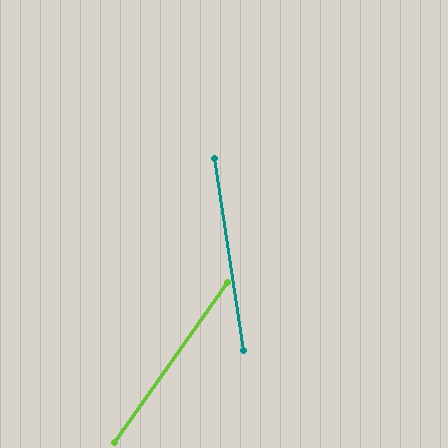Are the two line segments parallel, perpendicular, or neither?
Neither parallel nor perpendicular — they differ by about 43°.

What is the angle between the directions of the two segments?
Approximately 43 degrees.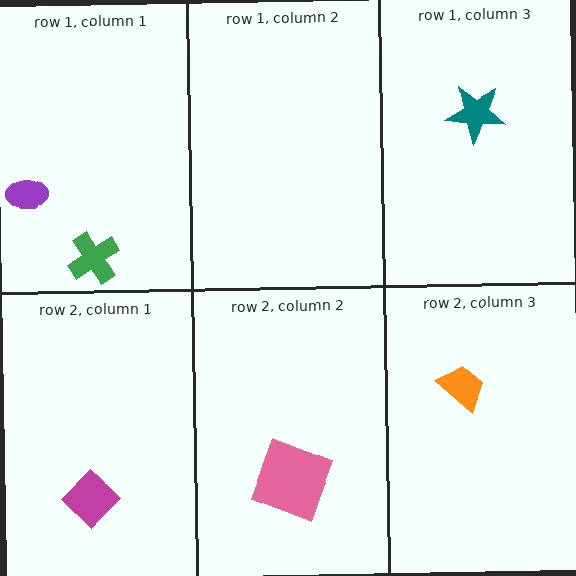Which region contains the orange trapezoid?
The row 2, column 3 region.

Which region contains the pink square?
The row 2, column 2 region.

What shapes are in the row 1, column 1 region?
The purple ellipse, the green cross.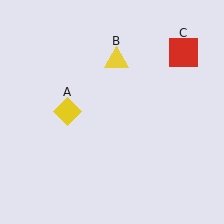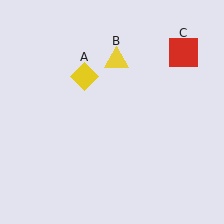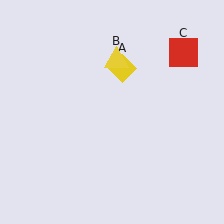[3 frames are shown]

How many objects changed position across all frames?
1 object changed position: yellow diamond (object A).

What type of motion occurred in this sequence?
The yellow diamond (object A) rotated clockwise around the center of the scene.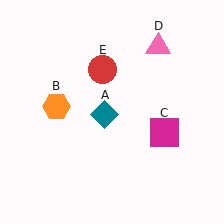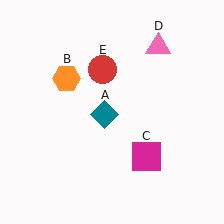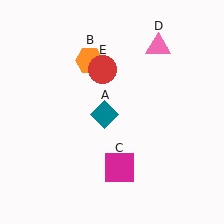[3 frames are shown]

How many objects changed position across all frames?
2 objects changed position: orange hexagon (object B), magenta square (object C).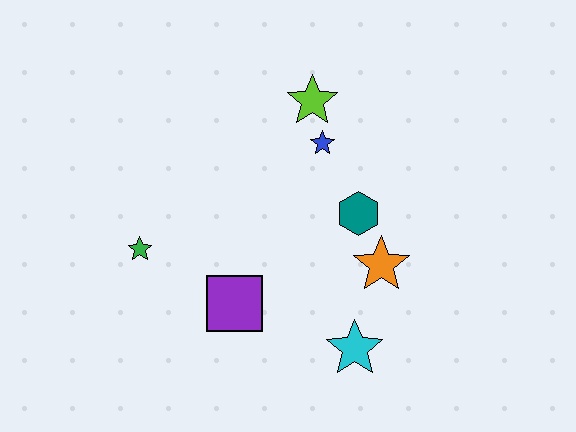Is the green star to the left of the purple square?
Yes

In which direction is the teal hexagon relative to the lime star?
The teal hexagon is below the lime star.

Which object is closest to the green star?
The purple square is closest to the green star.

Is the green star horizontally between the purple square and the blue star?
No